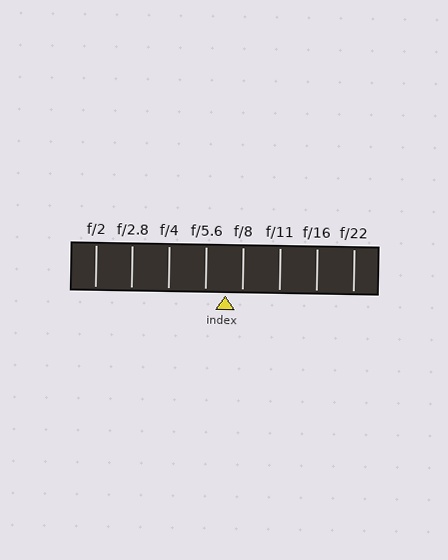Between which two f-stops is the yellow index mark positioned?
The index mark is between f/5.6 and f/8.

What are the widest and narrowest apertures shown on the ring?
The widest aperture shown is f/2 and the narrowest is f/22.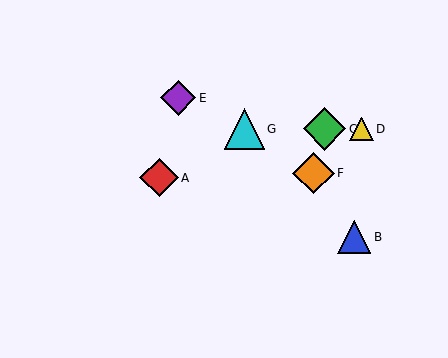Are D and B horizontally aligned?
No, D is at y≈129 and B is at y≈237.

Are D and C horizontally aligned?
Yes, both are at y≈129.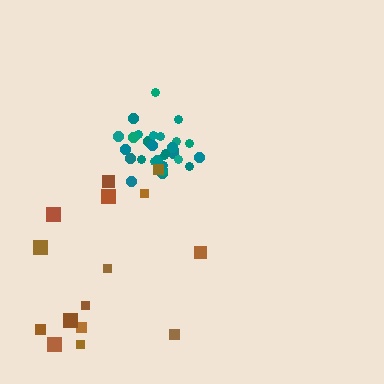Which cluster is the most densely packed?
Teal.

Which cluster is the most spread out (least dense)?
Brown.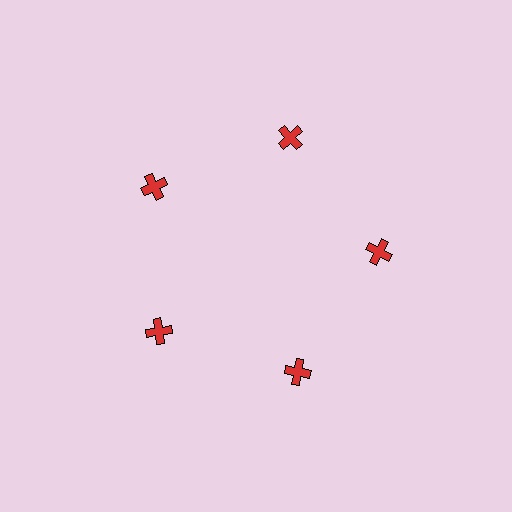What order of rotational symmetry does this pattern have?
This pattern has 5-fold rotational symmetry.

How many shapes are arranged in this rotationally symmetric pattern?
There are 5 shapes, arranged in 5 groups of 1.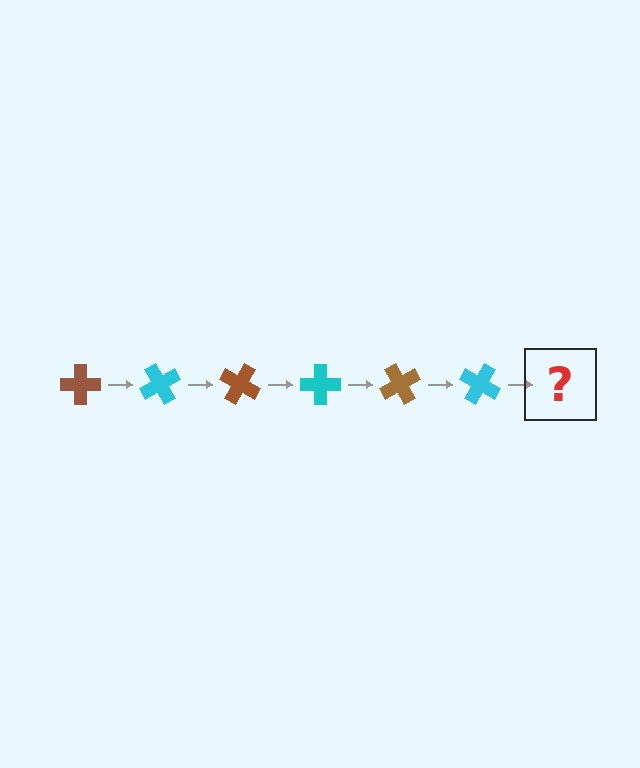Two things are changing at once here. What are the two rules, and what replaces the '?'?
The two rules are that it rotates 60 degrees each step and the color cycles through brown and cyan. The '?' should be a brown cross, rotated 360 degrees from the start.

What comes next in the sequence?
The next element should be a brown cross, rotated 360 degrees from the start.